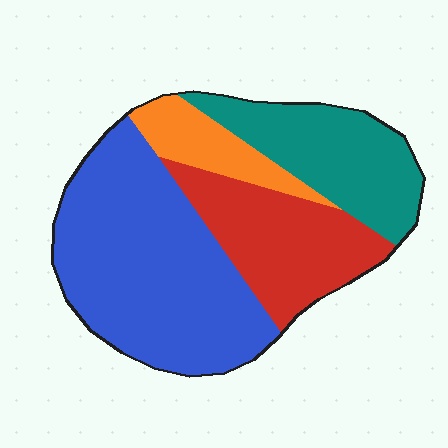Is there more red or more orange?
Red.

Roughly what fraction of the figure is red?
Red takes up between a sixth and a third of the figure.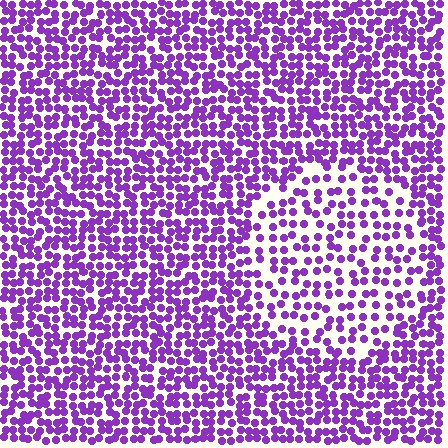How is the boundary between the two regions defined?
The boundary is defined by a change in element density (approximately 1.8x ratio). All elements are the same color, size, and shape.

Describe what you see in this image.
The image contains small purple elements arranged at two different densities. A circle-shaped region is visible where the elements are less densely packed than the surrounding area.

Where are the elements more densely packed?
The elements are more densely packed outside the circle boundary.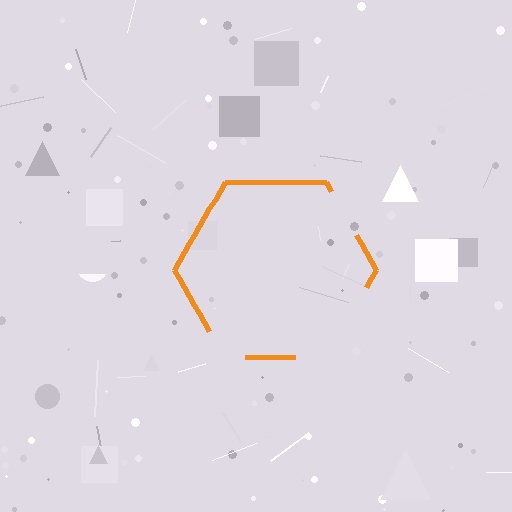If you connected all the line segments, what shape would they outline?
They would outline a hexagon.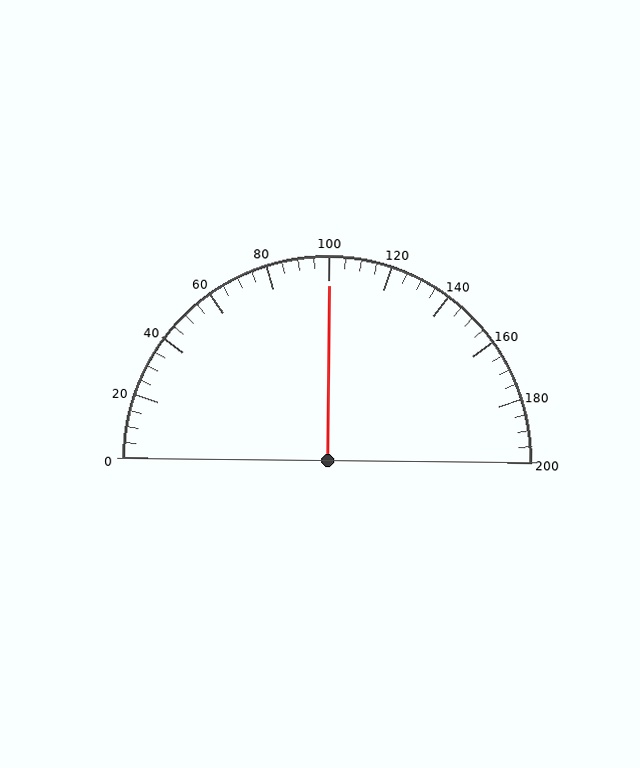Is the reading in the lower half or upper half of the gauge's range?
The reading is in the upper half of the range (0 to 200).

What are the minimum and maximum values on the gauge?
The gauge ranges from 0 to 200.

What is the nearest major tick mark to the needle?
The nearest major tick mark is 100.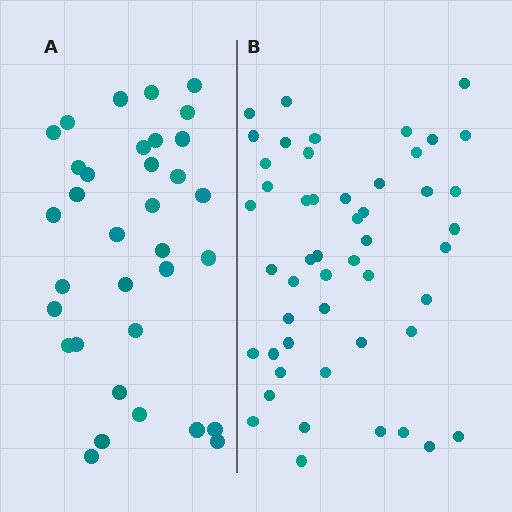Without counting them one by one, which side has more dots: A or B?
Region B (the right region) has more dots.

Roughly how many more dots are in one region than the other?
Region B has approximately 15 more dots than region A.